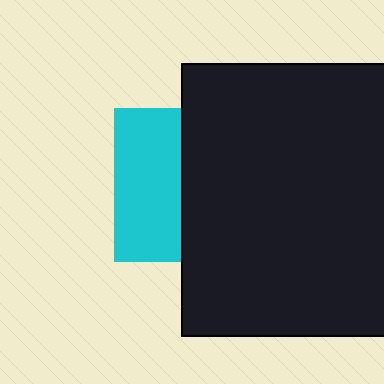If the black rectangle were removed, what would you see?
You would see the complete cyan square.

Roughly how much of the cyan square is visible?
A small part of it is visible (roughly 44%).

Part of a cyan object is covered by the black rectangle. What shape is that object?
It is a square.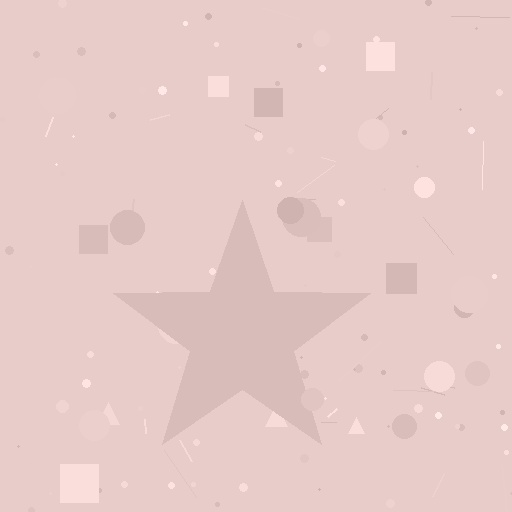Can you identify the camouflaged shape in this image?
The camouflaged shape is a star.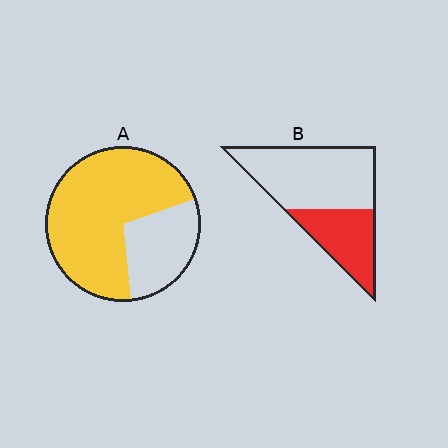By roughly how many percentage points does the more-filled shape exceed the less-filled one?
By roughly 35 percentage points (A over B).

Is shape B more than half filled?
No.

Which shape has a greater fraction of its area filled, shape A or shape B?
Shape A.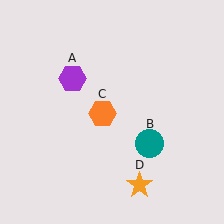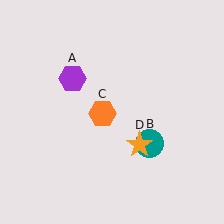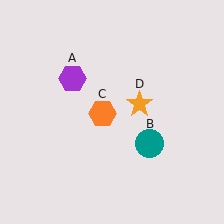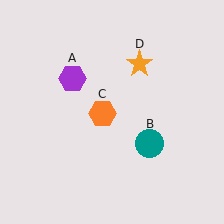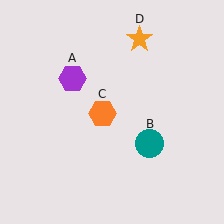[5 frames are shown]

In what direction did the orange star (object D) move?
The orange star (object D) moved up.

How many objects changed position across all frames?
1 object changed position: orange star (object D).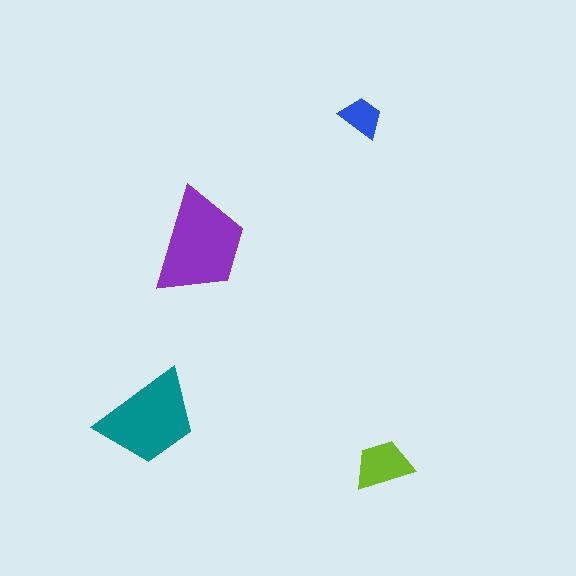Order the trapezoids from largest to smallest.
the purple one, the teal one, the lime one, the blue one.